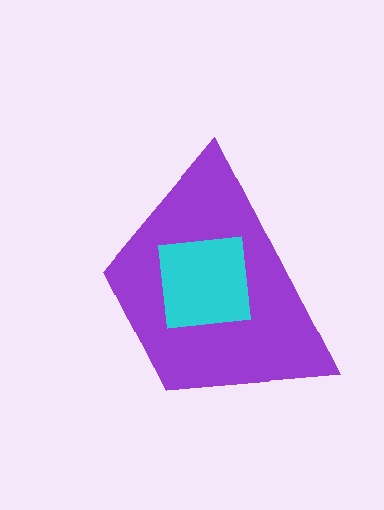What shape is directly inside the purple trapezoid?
The cyan square.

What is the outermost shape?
The purple trapezoid.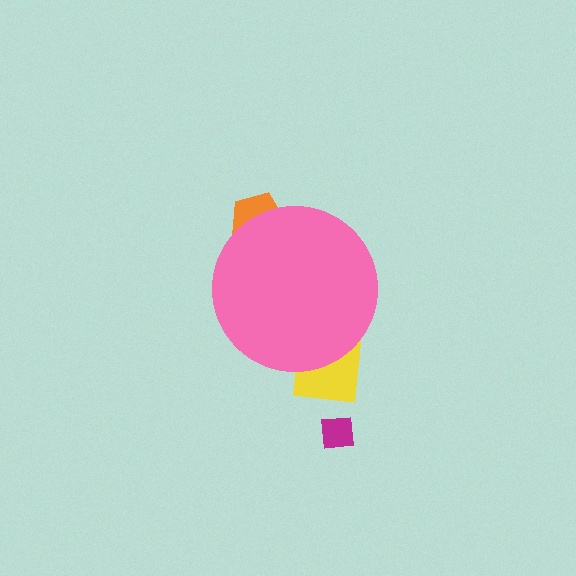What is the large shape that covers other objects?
A pink circle.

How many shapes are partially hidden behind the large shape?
2 shapes are partially hidden.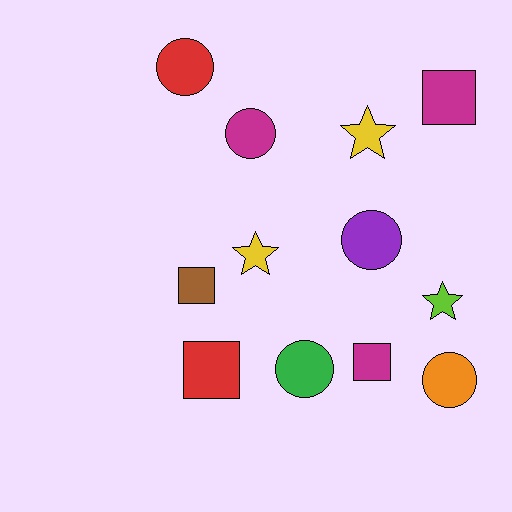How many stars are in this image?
There are 3 stars.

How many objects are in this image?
There are 12 objects.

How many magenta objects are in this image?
There are 3 magenta objects.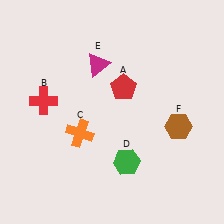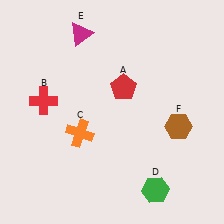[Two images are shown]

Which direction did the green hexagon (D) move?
The green hexagon (D) moved right.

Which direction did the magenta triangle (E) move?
The magenta triangle (E) moved up.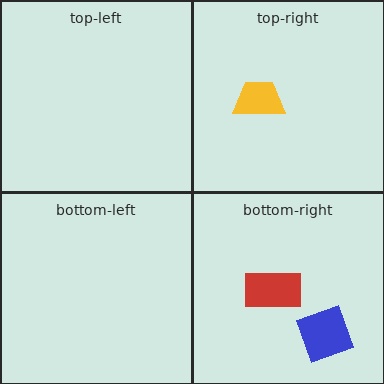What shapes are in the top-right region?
The yellow trapezoid.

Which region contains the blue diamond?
The bottom-right region.